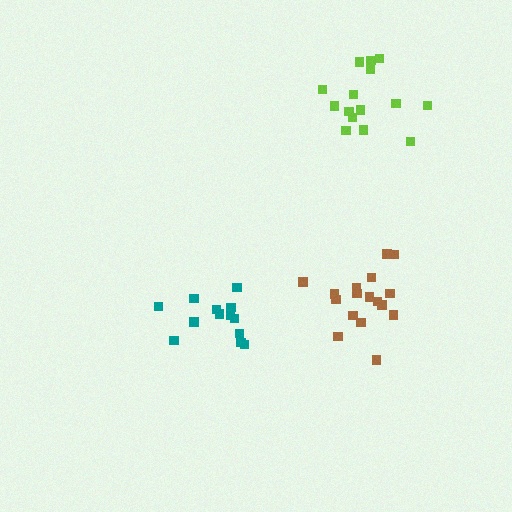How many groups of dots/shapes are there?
There are 3 groups.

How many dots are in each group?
Group 1: 13 dots, Group 2: 16 dots, Group 3: 17 dots (46 total).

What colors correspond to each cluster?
The clusters are colored: teal, lime, brown.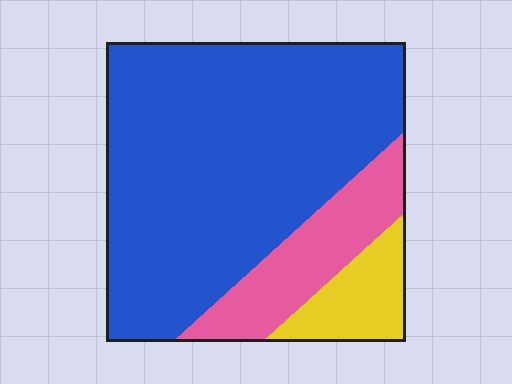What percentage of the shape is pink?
Pink takes up about one sixth (1/6) of the shape.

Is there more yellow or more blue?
Blue.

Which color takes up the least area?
Yellow, at roughly 10%.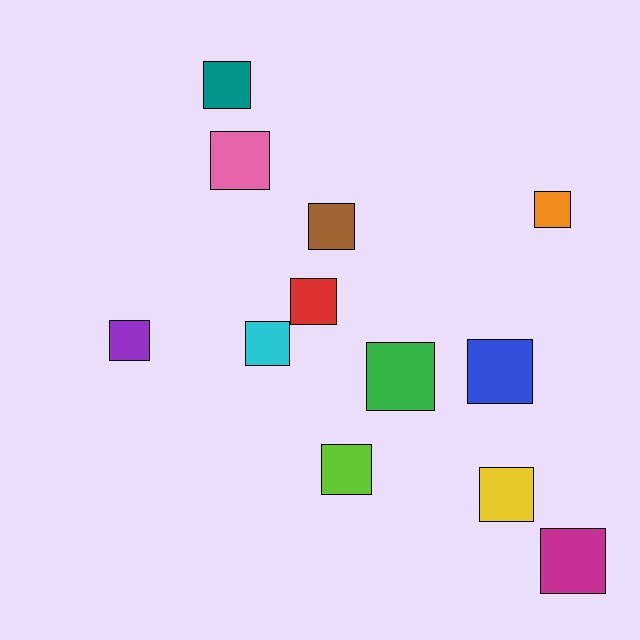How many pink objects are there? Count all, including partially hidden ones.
There is 1 pink object.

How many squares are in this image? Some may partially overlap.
There are 12 squares.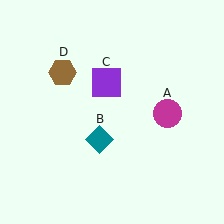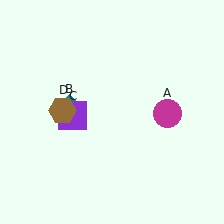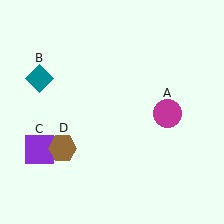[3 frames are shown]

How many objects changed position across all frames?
3 objects changed position: teal diamond (object B), purple square (object C), brown hexagon (object D).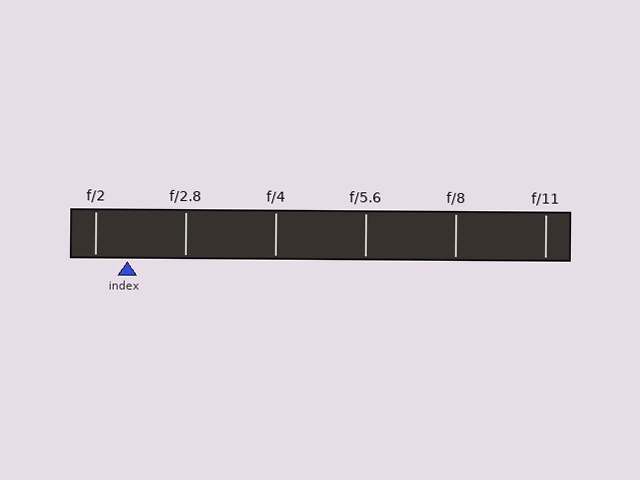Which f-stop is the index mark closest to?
The index mark is closest to f/2.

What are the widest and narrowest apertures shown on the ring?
The widest aperture shown is f/2 and the narrowest is f/11.